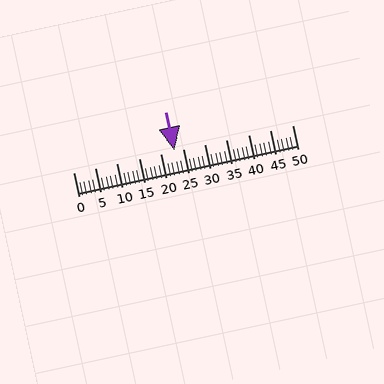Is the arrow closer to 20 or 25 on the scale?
The arrow is closer to 25.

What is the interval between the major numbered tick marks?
The major tick marks are spaced 5 units apart.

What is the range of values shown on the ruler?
The ruler shows values from 0 to 50.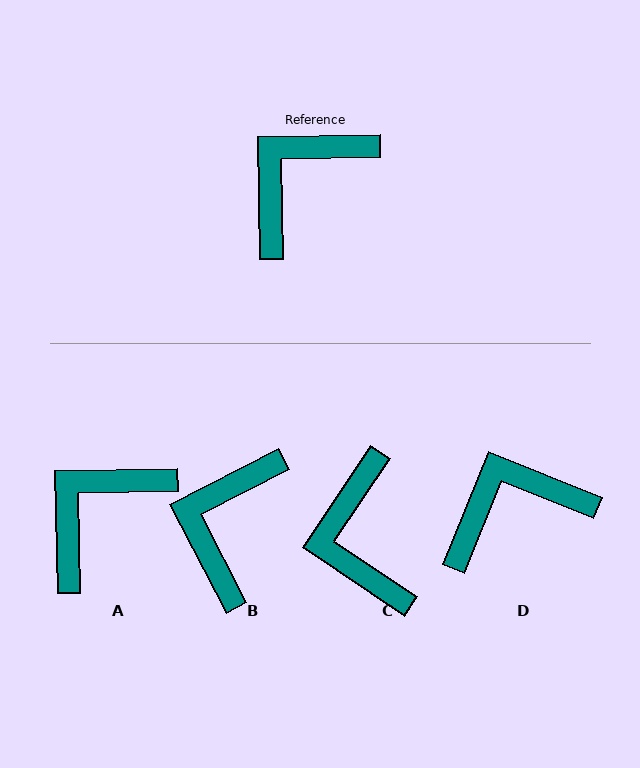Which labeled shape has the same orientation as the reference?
A.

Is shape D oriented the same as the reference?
No, it is off by about 23 degrees.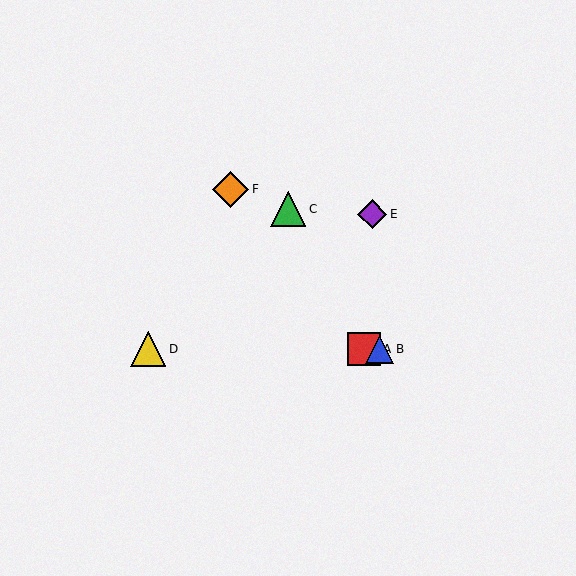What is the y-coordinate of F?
Object F is at y≈189.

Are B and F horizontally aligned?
No, B is at y≈349 and F is at y≈189.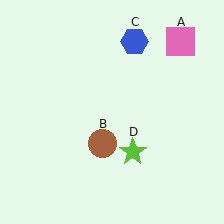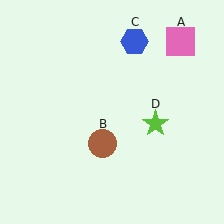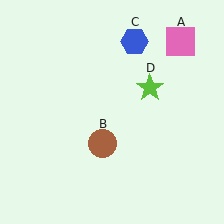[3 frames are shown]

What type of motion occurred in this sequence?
The lime star (object D) rotated counterclockwise around the center of the scene.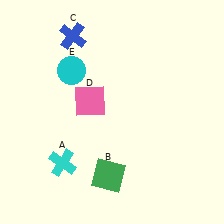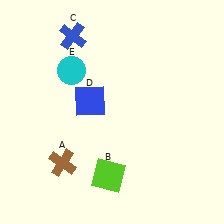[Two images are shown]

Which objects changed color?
A changed from cyan to brown. B changed from green to lime. D changed from pink to blue.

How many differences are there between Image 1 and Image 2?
There are 3 differences between the two images.